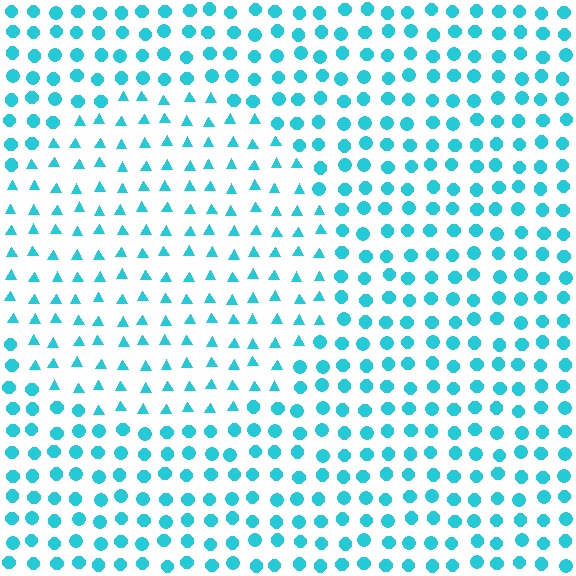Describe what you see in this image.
The image is filled with small cyan elements arranged in a uniform grid. A circle-shaped region contains triangles, while the surrounding area contains circles. The boundary is defined purely by the change in element shape.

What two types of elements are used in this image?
The image uses triangles inside the circle region and circles outside it.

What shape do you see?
I see a circle.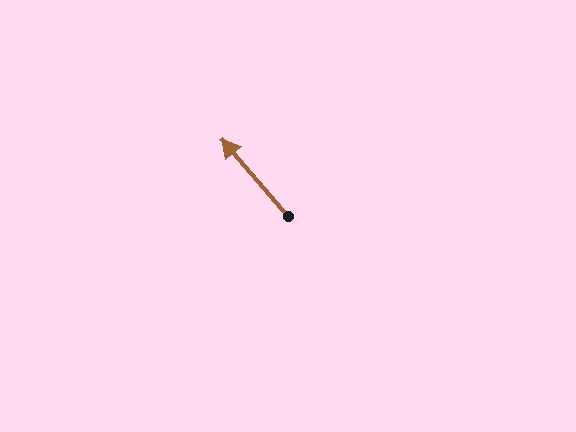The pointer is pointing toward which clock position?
Roughly 11 o'clock.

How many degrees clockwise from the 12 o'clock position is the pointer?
Approximately 319 degrees.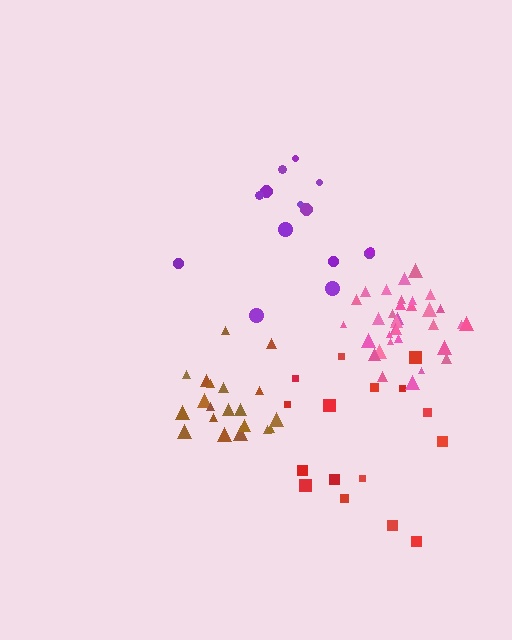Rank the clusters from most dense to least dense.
pink, brown, purple, red.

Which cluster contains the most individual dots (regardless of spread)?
Pink (33).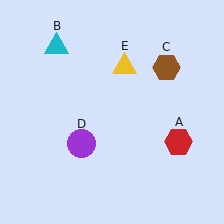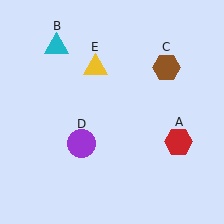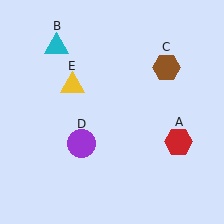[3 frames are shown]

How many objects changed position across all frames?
1 object changed position: yellow triangle (object E).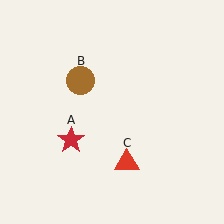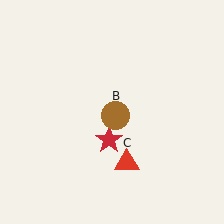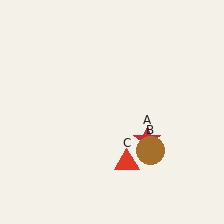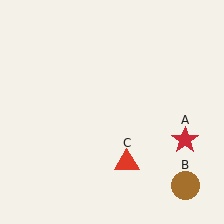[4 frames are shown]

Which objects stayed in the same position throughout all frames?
Red triangle (object C) remained stationary.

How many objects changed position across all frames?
2 objects changed position: red star (object A), brown circle (object B).